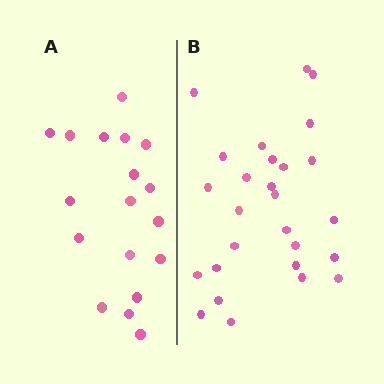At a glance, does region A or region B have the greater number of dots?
Region B (the right region) has more dots.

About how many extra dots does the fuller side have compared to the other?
Region B has roughly 8 or so more dots than region A.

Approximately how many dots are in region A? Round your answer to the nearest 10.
About 20 dots. (The exact count is 18, which rounds to 20.)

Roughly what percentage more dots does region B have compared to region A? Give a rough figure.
About 50% more.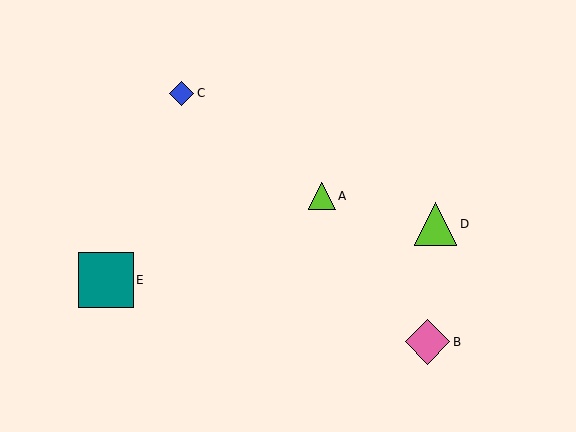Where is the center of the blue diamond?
The center of the blue diamond is at (182, 93).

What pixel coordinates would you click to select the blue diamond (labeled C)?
Click at (182, 93) to select the blue diamond C.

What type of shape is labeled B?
Shape B is a pink diamond.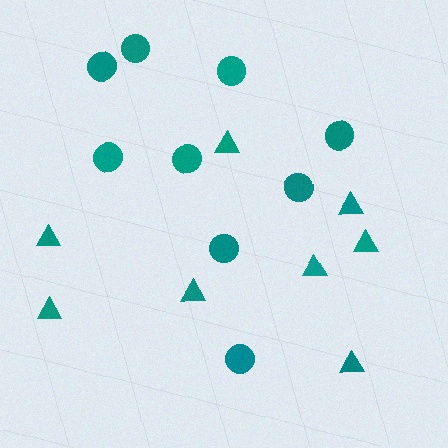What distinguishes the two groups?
There are 2 groups: one group of circles (9) and one group of triangles (8).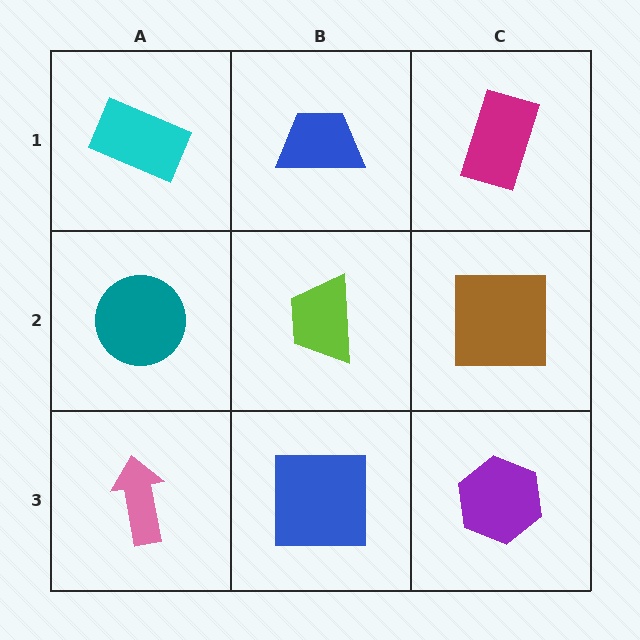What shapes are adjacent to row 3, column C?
A brown square (row 2, column C), a blue square (row 3, column B).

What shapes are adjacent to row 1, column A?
A teal circle (row 2, column A), a blue trapezoid (row 1, column B).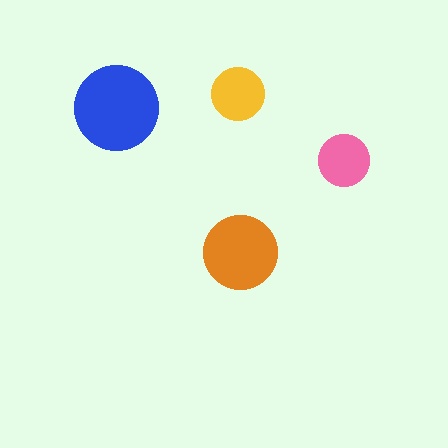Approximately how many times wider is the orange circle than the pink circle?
About 1.5 times wider.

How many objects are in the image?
There are 4 objects in the image.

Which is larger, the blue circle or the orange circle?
The blue one.